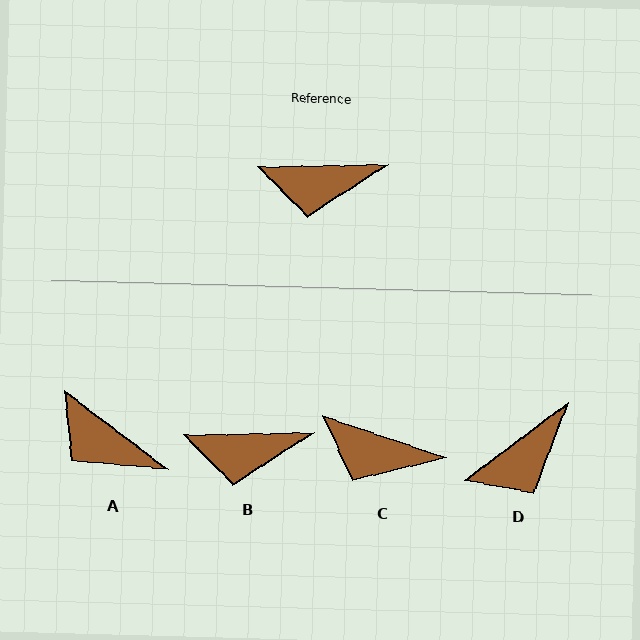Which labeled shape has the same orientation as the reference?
B.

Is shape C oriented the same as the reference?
No, it is off by about 20 degrees.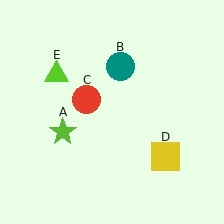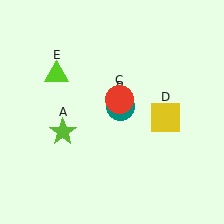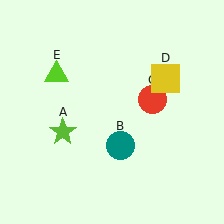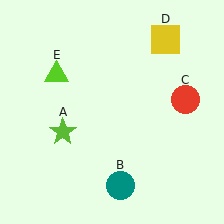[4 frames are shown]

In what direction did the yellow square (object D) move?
The yellow square (object D) moved up.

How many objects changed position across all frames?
3 objects changed position: teal circle (object B), red circle (object C), yellow square (object D).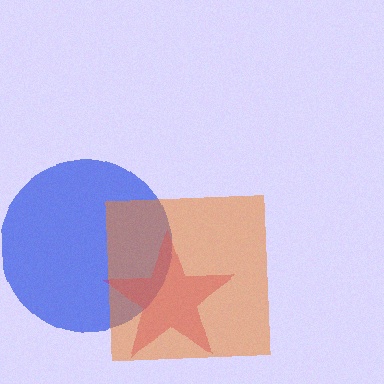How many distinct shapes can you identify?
There are 3 distinct shapes: a blue circle, a magenta star, an orange square.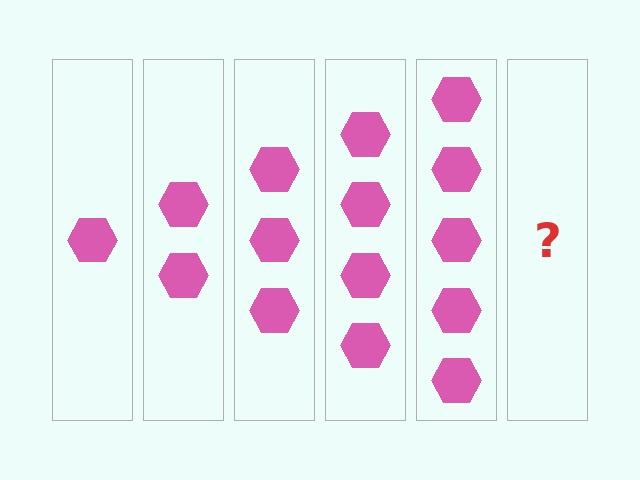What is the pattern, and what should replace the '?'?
The pattern is that each step adds one more hexagon. The '?' should be 6 hexagons.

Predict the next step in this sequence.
The next step is 6 hexagons.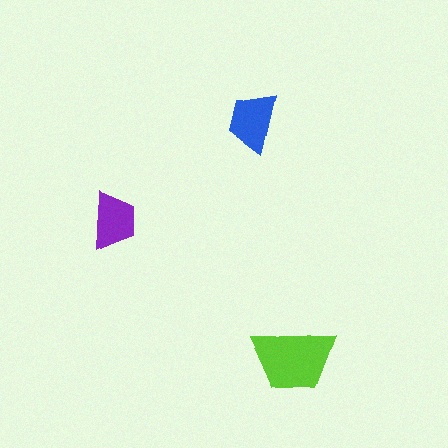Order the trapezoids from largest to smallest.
the lime one, the blue one, the purple one.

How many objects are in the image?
There are 3 objects in the image.